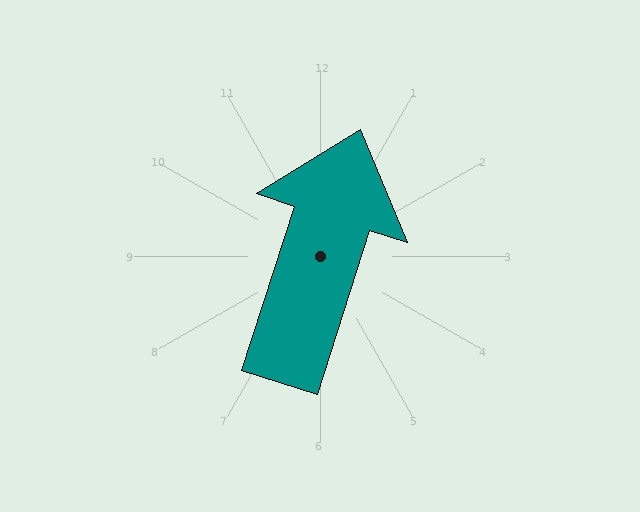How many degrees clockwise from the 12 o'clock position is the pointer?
Approximately 18 degrees.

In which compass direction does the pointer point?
North.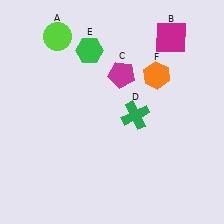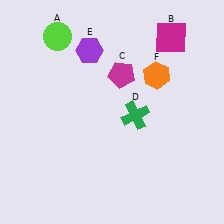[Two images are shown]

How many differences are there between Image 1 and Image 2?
There is 1 difference between the two images.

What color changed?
The hexagon (E) changed from green in Image 1 to purple in Image 2.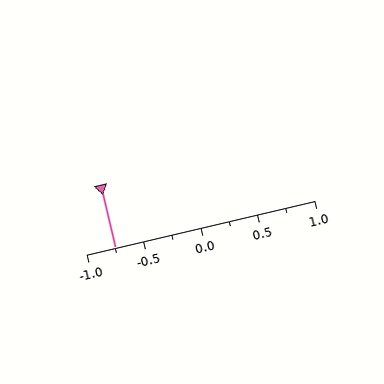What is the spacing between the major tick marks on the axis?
The major ticks are spaced 0.5 apart.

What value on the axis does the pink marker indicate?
The marker indicates approximately -0.75.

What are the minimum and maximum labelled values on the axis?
The axis runs from -1.0 to 1.0.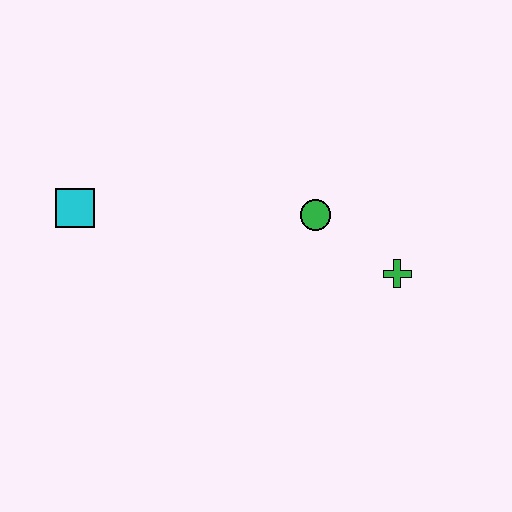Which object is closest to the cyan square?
The green circle is closest to the cyan square.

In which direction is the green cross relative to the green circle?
The green cross is to the right of the green circle.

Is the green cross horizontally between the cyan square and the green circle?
No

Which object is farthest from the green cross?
The cyan square is farthest from the green cross.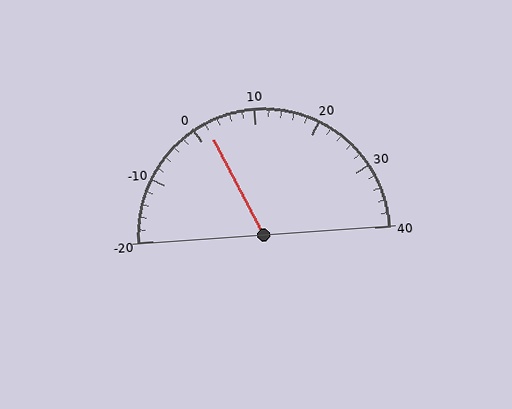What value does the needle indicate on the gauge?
The needle indicates approximately 2.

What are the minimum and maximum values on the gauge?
The gauge ranges from -20 to 40.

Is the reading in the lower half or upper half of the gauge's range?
The reading is in the lower half of the range (-20 to 40).